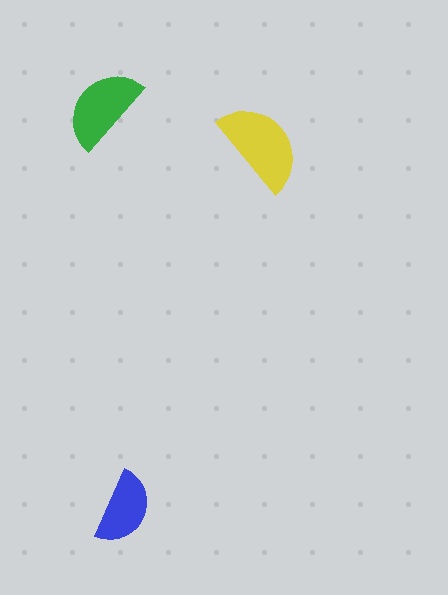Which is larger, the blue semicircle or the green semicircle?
The green one.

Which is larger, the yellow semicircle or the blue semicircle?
The yellow one.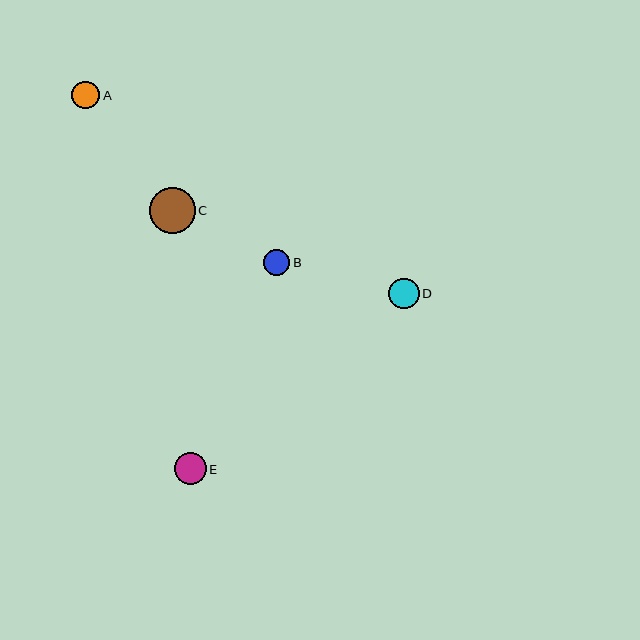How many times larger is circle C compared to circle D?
Circle C is approximately 1.5 times the size of circle D.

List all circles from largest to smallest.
From largest to smallest: C, E, D, A, B.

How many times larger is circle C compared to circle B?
Circle C is approximately 1.8 times the size of circle B.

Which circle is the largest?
Circle C is the largest with a size of approximately 46 pixels.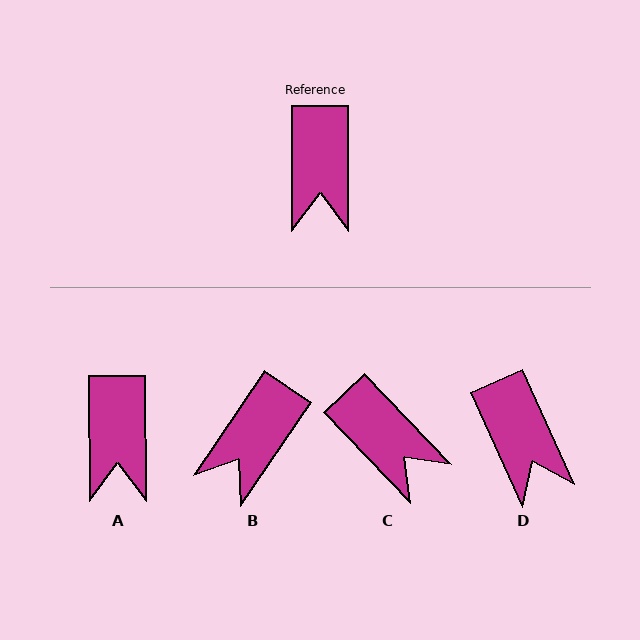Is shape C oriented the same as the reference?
No, it is off by about 43 degrees.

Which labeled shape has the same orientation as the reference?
A.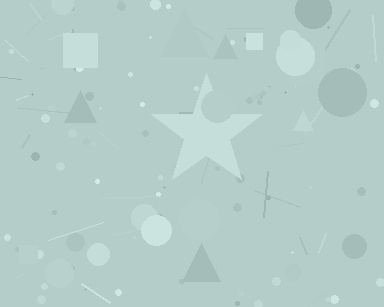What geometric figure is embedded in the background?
A star is embedded in the background.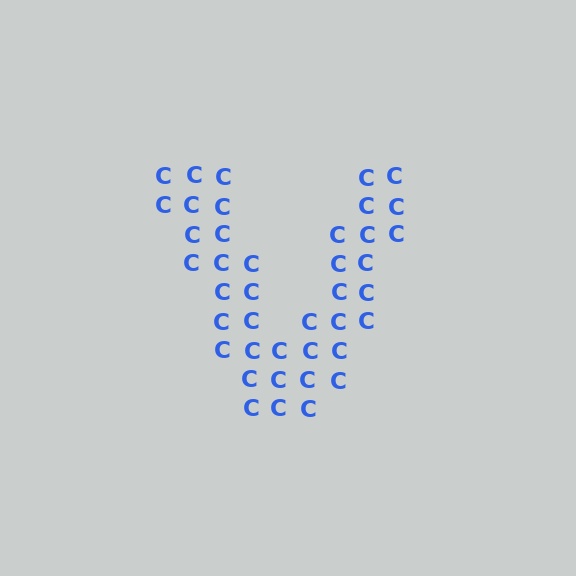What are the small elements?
The small elements are letter C's.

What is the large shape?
The large shape is the letter V.